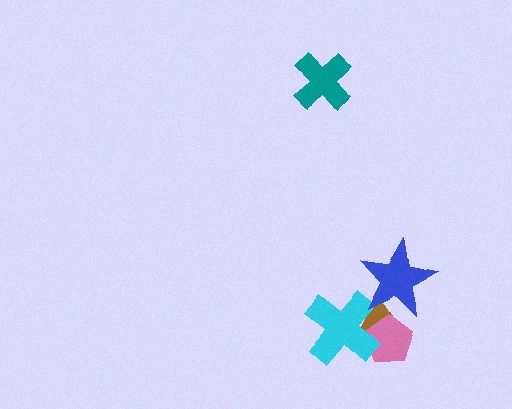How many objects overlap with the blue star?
1 object overlaps with the blue star.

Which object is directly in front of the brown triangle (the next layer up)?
The pink pentagon is directly in front of the brown triangle.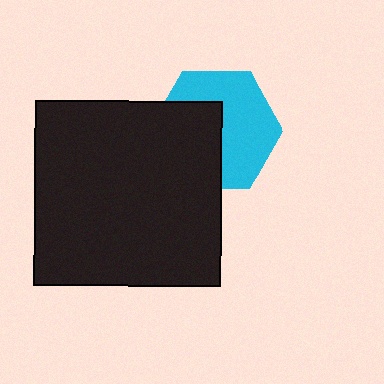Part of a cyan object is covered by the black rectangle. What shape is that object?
It is a hexagon.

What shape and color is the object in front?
The object in front is a black rectangle.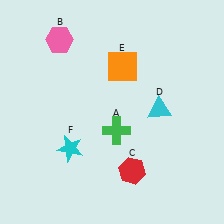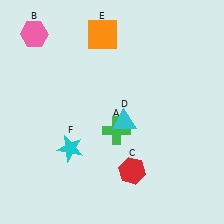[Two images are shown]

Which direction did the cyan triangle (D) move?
The cyan triangle (D) moved left.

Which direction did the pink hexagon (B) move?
The pink hexagon (B) moved left.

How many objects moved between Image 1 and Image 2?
3 objects moved between the two images.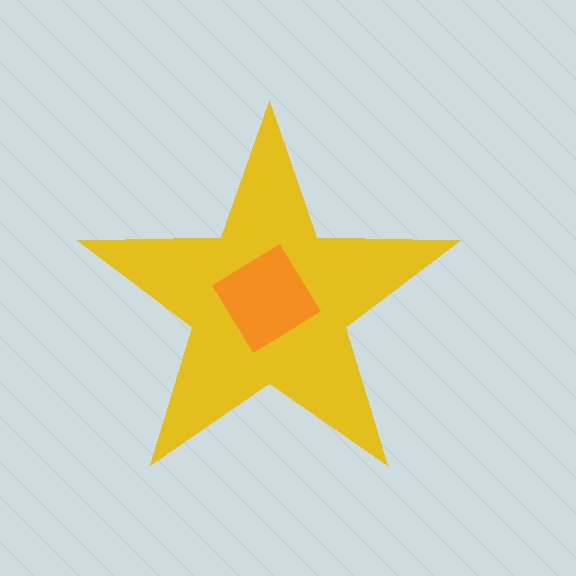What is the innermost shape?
The orange diamond.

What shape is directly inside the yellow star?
The orange diamond.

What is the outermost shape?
The yellow star.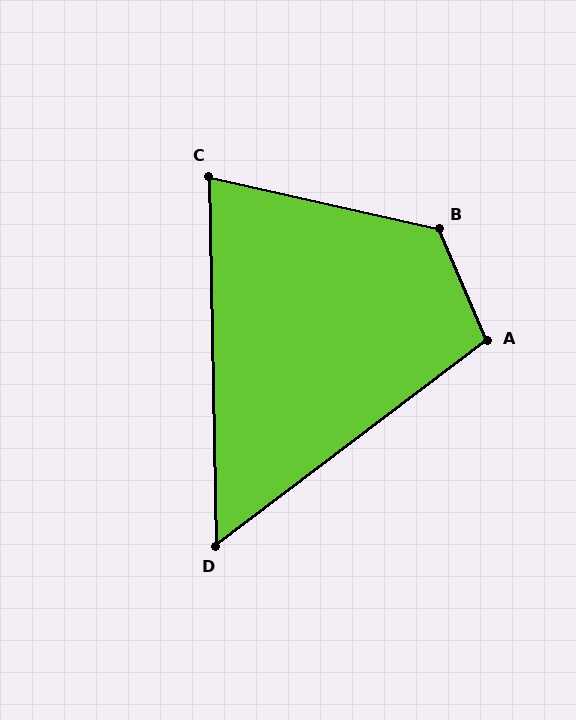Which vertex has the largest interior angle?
B, at approximately 126 degrees.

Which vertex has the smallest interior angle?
D, at approximately 54 degrees.